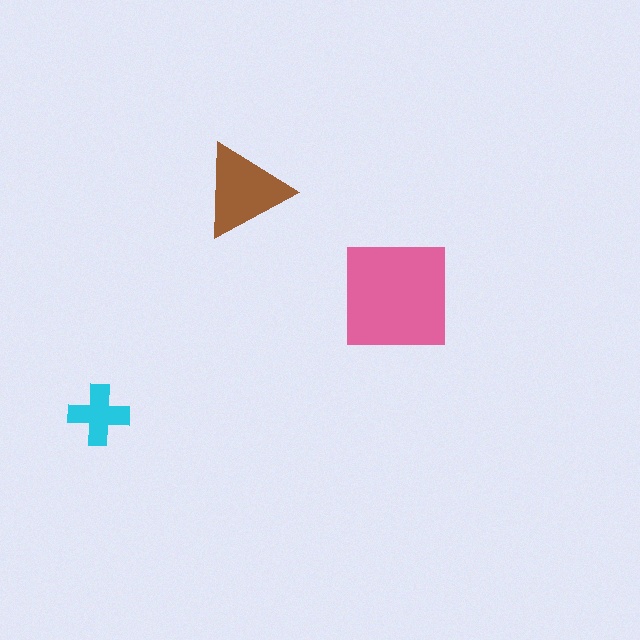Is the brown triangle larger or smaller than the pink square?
Smaller.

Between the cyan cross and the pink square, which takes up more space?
The pink square.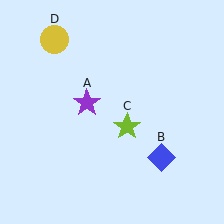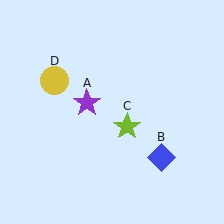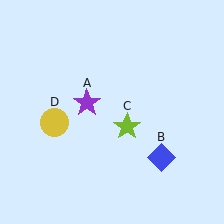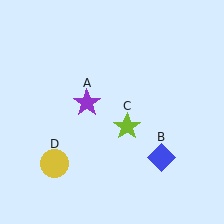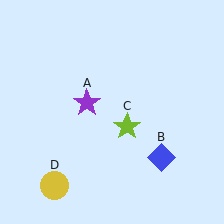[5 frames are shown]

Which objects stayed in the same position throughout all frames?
Purple star (object A) and blue diamond (object B) and lime star (object C) remained stationary.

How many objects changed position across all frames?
1 object changed position: yellow circle (object D).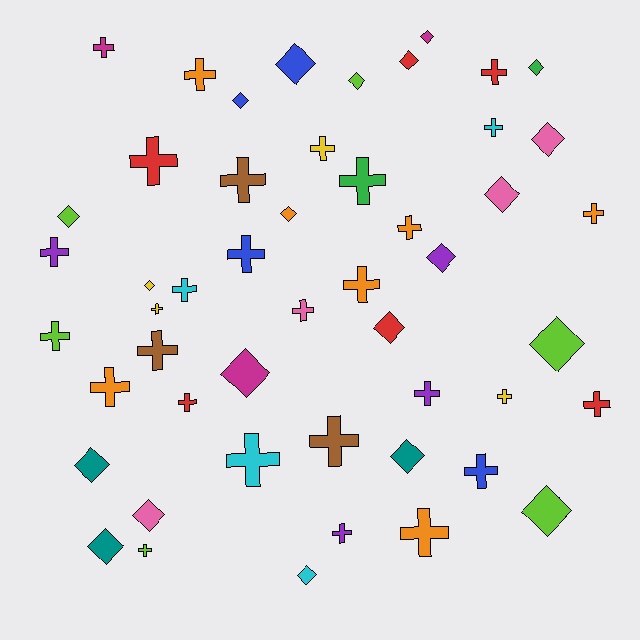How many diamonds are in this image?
There are 21 diamonds.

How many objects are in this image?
There are 50 objects.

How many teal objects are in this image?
There are 3 teal objects.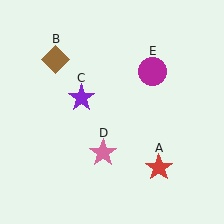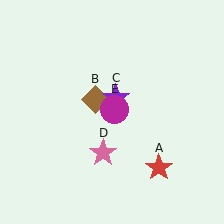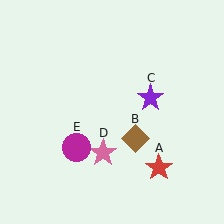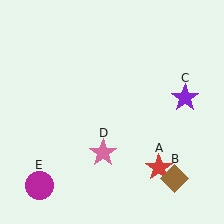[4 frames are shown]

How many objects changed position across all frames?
3 objects changed position: brown diamond (object B), purple star (object C), magenta circle (object E).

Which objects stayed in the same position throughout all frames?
Red star (object A) and pink star (object D) remained stationary.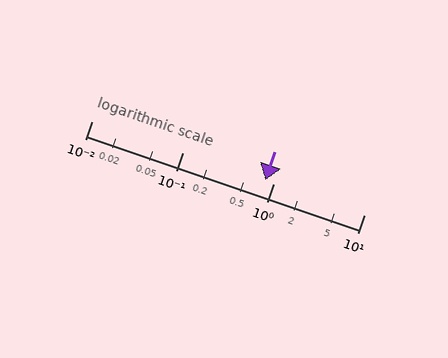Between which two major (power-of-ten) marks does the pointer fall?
The pointer is between 0.1 and 1.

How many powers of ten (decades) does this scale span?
The scale spans 3 decades, from 0.01 to 10.